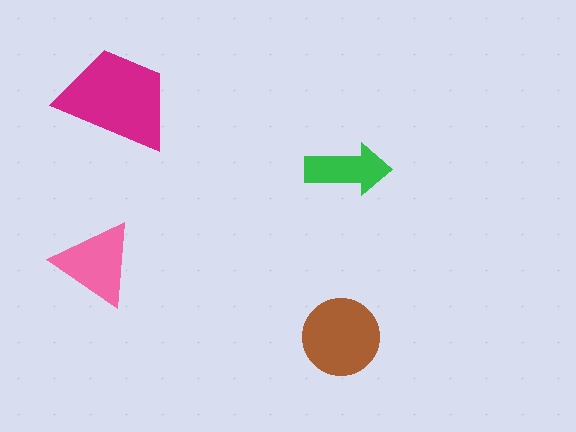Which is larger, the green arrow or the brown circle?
The brown circle.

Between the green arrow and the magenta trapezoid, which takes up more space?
The magenta trapezoid.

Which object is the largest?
The magenta trapezoid.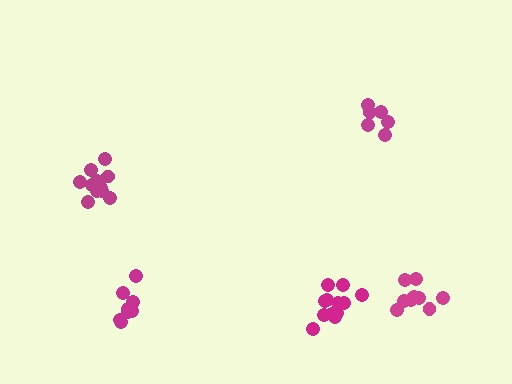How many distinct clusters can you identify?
There are 5 distinct clusters.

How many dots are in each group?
Group 1: 6 dots, Group 2: 12 dots, Group 3: 11 dots, Group 4: 9 dots, Group 5: 8 dots (46 total).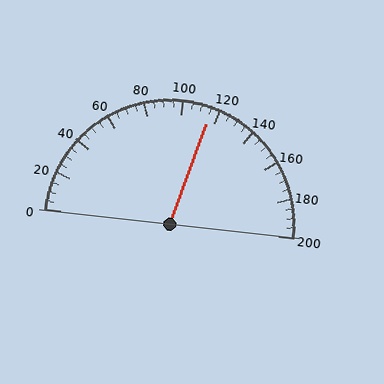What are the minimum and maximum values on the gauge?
The gauge ranges from 0 to 200.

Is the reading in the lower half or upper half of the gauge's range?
The reading is in the upper half of the range (0 to 200).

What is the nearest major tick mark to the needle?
The nearest major tick mark is 120.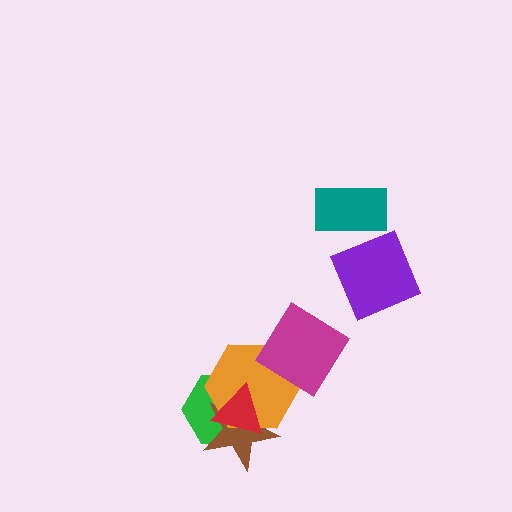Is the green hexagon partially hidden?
Yes, it is partially covered by another shape.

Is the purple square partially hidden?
No, no other shape covers it.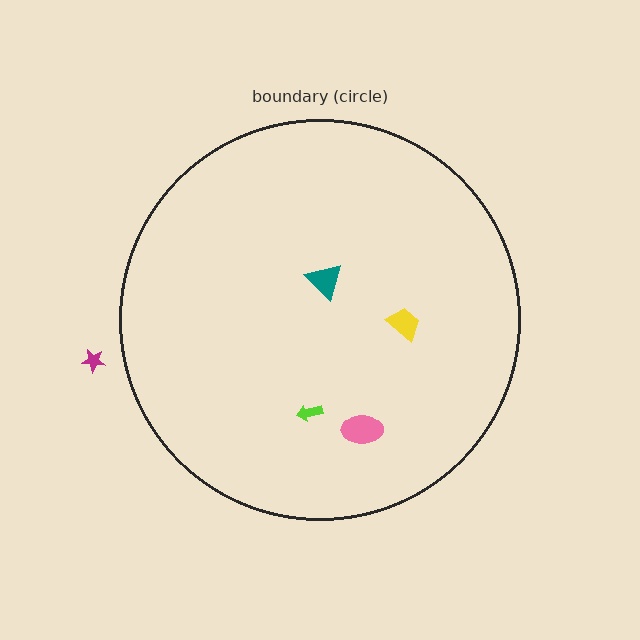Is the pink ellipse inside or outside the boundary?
Inside.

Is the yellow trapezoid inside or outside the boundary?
Inside.